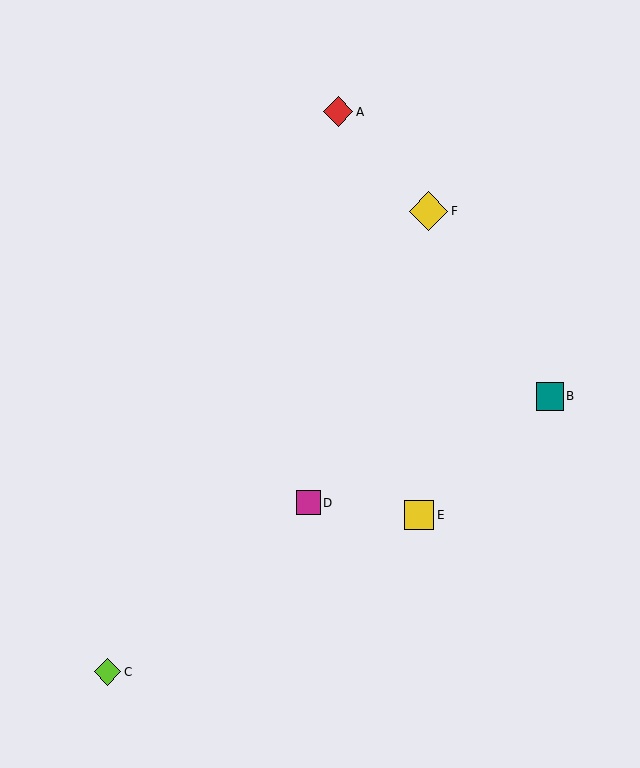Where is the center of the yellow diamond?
The center of the yellow diamond is at (428, 211).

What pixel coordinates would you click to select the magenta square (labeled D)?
Click at (308, 503) to select the magenta square D.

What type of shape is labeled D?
Shape D is a magenta square.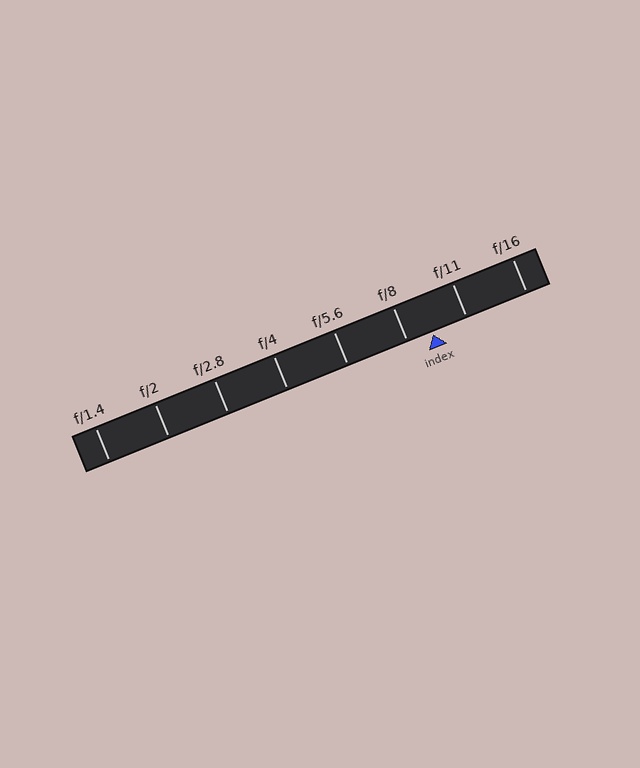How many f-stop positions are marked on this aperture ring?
There are 8 f-stop positions marked.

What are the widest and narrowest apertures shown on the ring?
The widest aperture shown is f/1.4 and the narrowest is f/16.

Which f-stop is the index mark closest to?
The index mark is closest to f/8.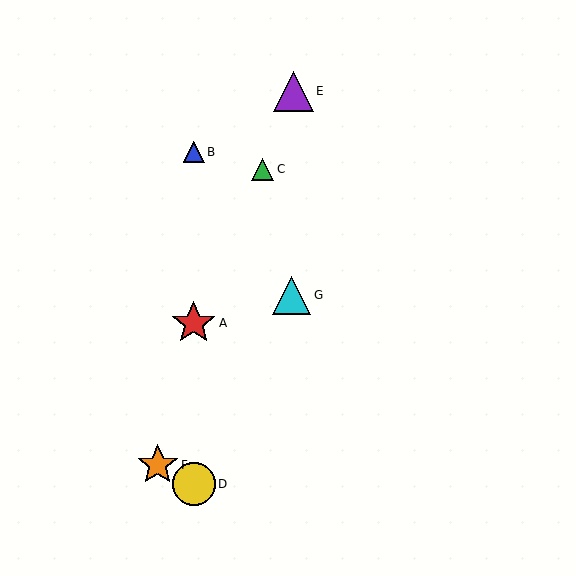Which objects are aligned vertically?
Objects A, B, D are aligned vertically.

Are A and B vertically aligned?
Yes, both are at x≈194.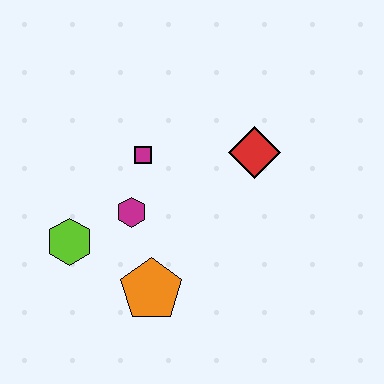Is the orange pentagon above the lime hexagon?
No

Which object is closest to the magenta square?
The magenta hexagon is closest to the magenta square.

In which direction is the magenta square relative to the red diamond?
The magenta square is to the left of the red diamond.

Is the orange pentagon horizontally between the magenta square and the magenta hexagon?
No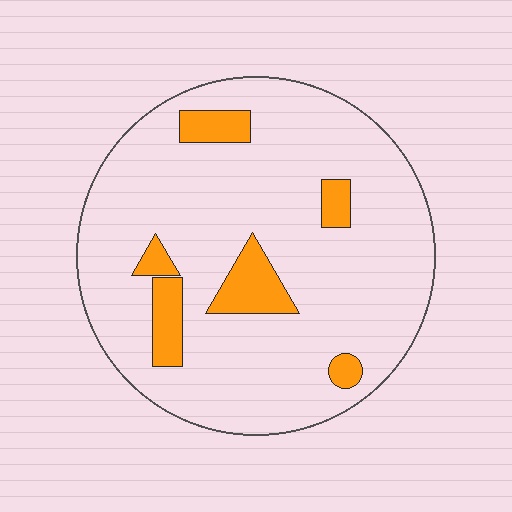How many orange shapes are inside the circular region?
6.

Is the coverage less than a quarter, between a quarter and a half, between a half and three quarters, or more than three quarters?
Less than a quarter.